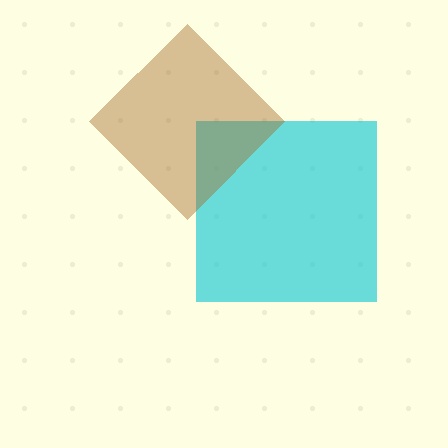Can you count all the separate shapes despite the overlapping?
Yes, there are 2 separate shapes.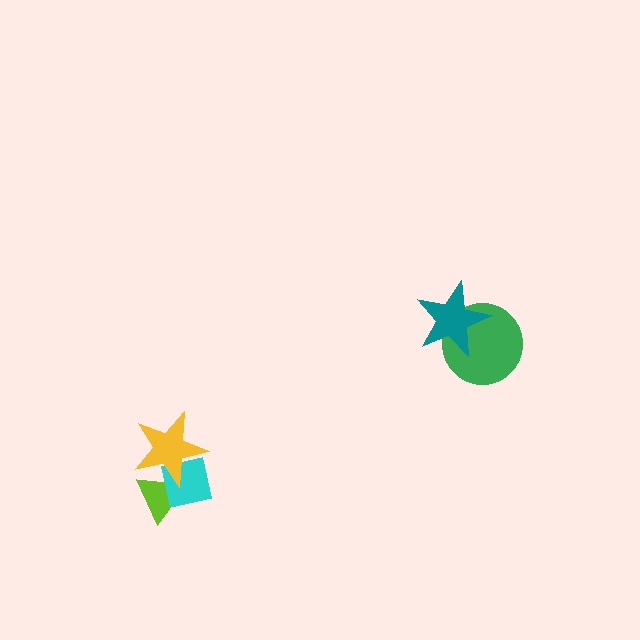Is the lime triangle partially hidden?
Yes, it is partially covered by another shape.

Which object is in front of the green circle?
The teal star is in front of the green circle.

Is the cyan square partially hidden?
Yes, it is partially covered by another shape.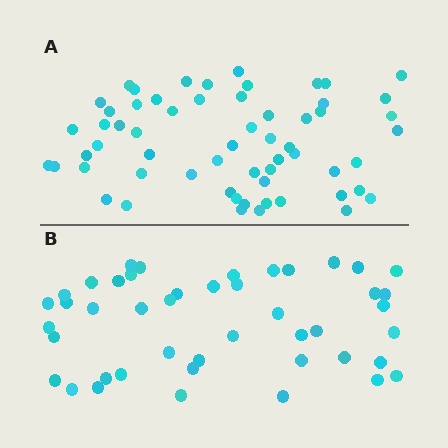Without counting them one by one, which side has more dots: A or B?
Region A (the top region) has more dots.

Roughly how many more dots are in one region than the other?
Region A has approximately 15 more dots than region B.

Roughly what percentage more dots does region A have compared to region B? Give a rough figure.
About 35% more.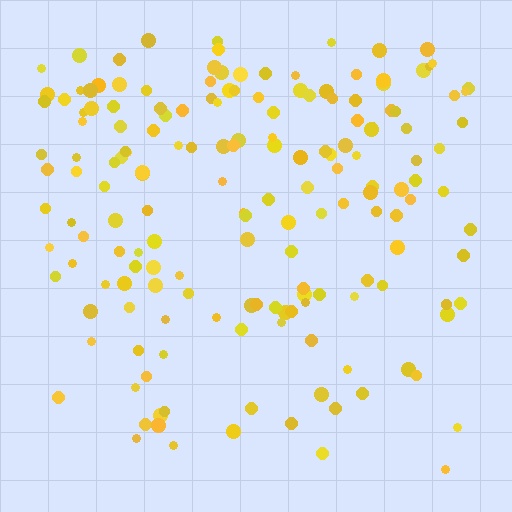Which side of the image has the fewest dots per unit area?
The bottom.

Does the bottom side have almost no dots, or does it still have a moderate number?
Still a moderate number, just noticeably fewer than the top.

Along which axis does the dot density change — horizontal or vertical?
Vertical.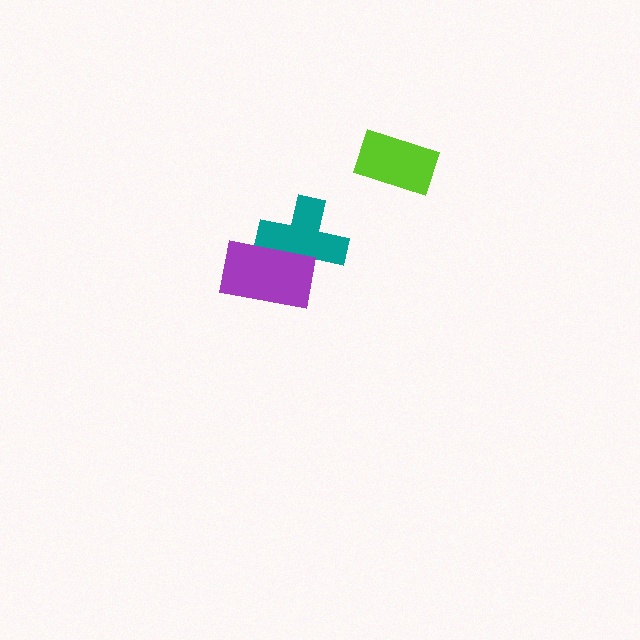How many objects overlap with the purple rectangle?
1 object overlaps with the purple rectangle.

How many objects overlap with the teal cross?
1 object overlaps with the teal cross.